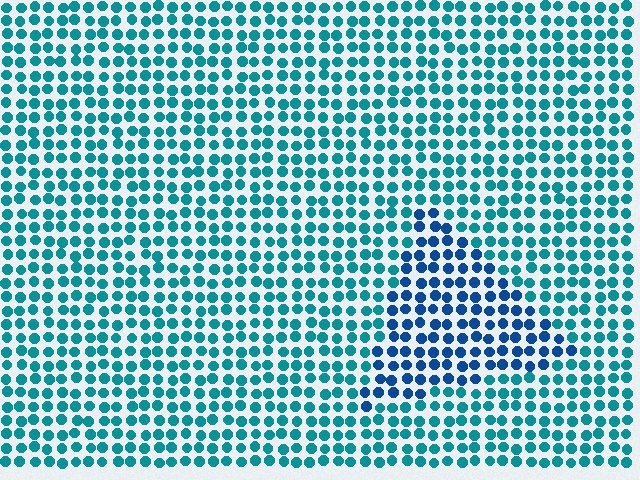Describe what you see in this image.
The image is filled with small teal elements in a uniform arrangement. A triangle-shaped region is visible where the elements are tinted to a slightly different hue, forming a subtle color boundary.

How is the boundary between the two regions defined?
The boundary is defined purely by a slight shift in hue (about 32 degrees). Spacing, size, and orientation are identical on both sides.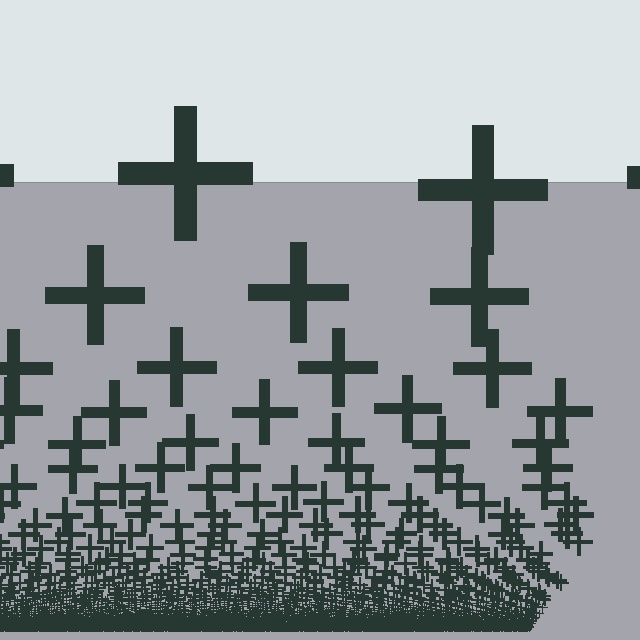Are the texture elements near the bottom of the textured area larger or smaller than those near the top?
Smaller. The gradient is inverted — elements near the bottom are smaller and denser.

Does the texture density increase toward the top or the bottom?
Density increases toward the bottom.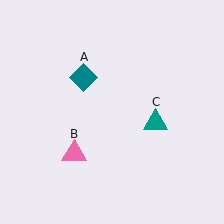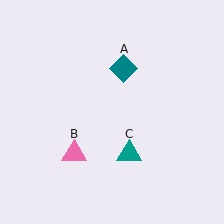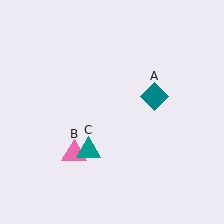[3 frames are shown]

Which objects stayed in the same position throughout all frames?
Pink triangle (object B) remained stationary.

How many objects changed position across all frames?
2 objects changed position: teal diamond (object A), teal triangle (object C).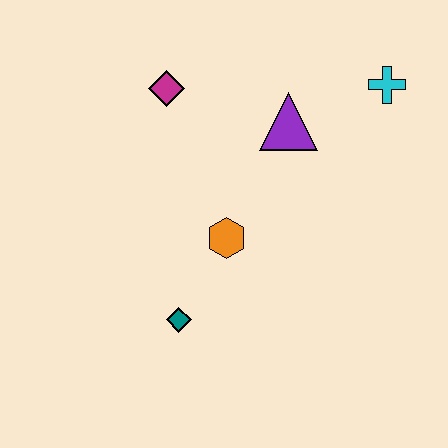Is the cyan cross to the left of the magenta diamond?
No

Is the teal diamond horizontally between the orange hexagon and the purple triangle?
No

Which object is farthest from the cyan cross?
The teal diamond is farthest from the cyan cross.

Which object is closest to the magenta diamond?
The purple triangle is closest to the magenta diamond.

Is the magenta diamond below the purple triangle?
No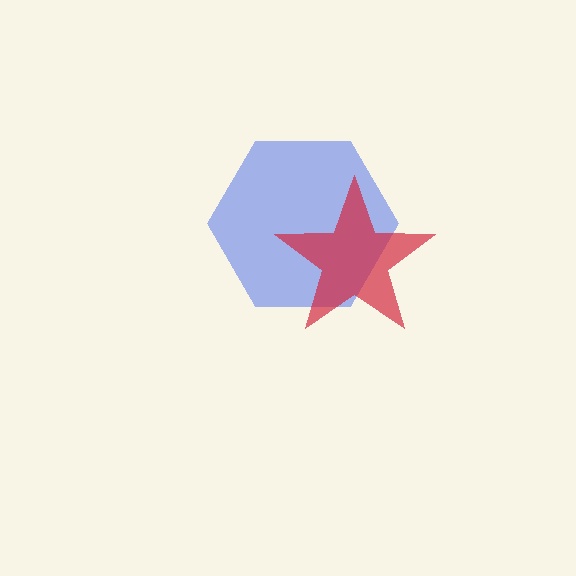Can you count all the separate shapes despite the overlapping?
Yes, there are 2 separate shapes.